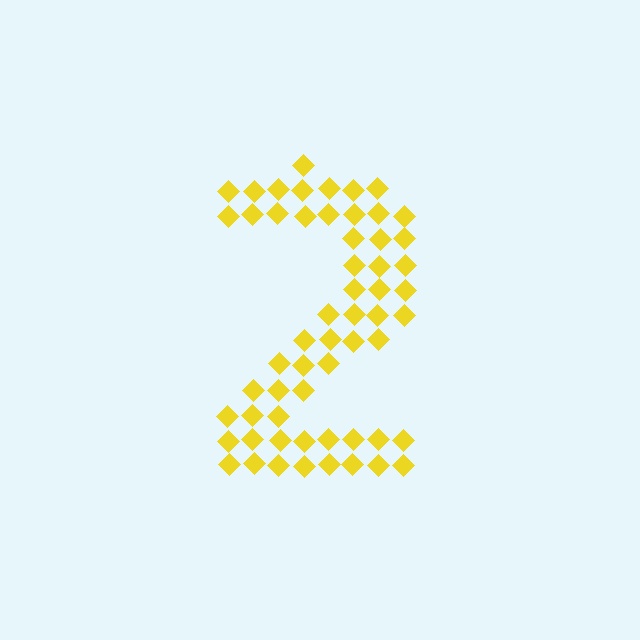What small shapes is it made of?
It is made of small diamonds.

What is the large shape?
The large shape is the digit 2.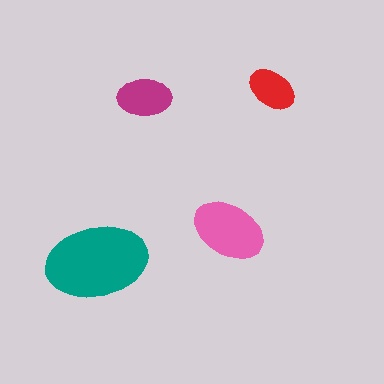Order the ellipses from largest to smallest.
the teal one, the pink one, the magenta one, the red one.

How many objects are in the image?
There are 4 objects in the image.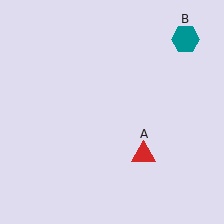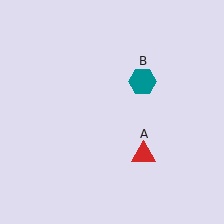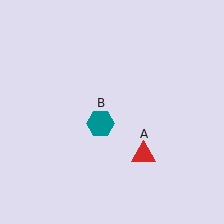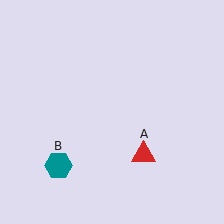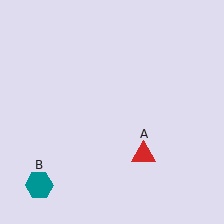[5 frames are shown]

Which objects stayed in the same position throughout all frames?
Red triangle (object A) remained stationary.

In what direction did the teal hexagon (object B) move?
The teal hexagon (object B) moved down and to the left.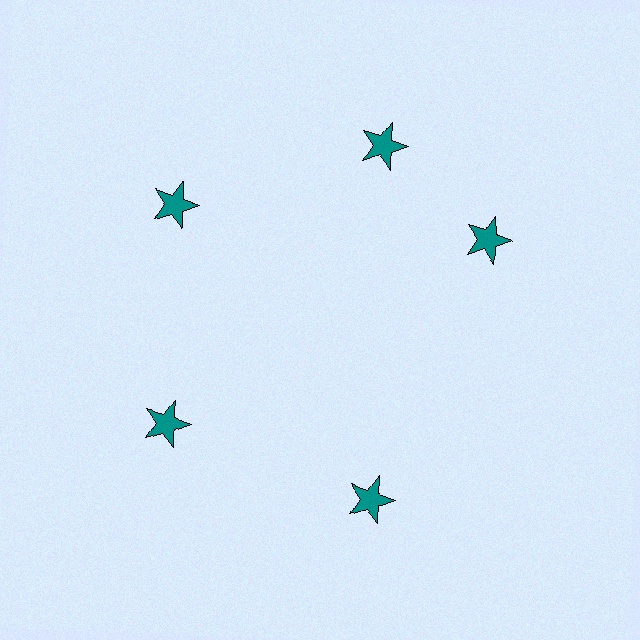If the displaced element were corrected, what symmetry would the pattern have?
It would have 5-fold rotational symmetry — the pattern would map onto itself every 72 degrees.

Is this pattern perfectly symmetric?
No. The 5 teal stars are arranged in a ring, but one element near the 3 o'clock position is rotated out of alignment along the ring, breaking the 5-fold rotational symmetry.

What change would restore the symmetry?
The symmetry would be restored by rotating it back into even spacing with its neighbors so that all 5 stars sit at equal angles and equal distance from the center.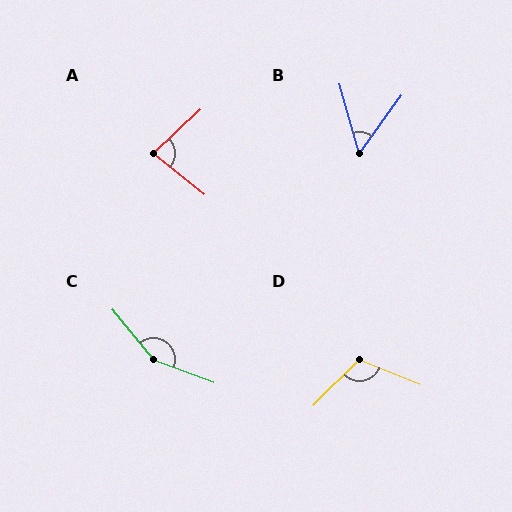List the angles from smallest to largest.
B (52°), A (82°), D (113°), C (150°).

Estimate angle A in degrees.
Approximately 82 degrees.